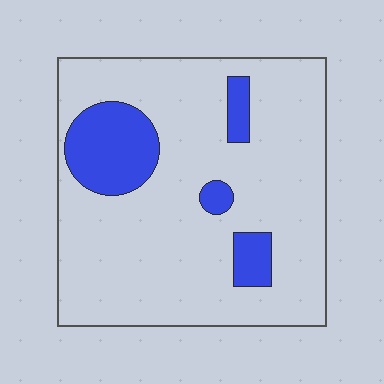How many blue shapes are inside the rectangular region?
4.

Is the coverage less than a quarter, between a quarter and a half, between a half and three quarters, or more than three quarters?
Less than a quarter.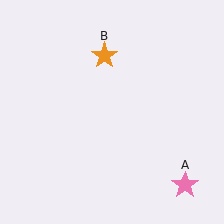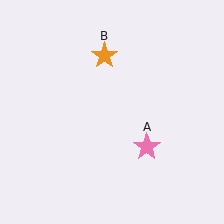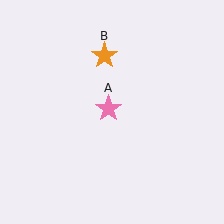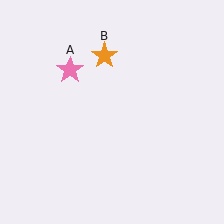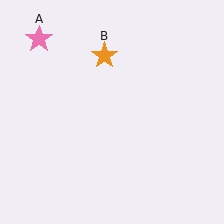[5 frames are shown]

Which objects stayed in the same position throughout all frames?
Orange star (object B) remained stationary.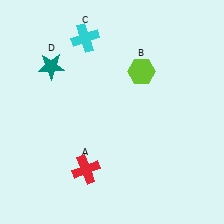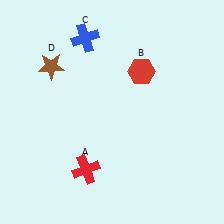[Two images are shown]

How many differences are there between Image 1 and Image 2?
There are 3 differences between the two images.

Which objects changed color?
B changed from lime to red. C changed from cyan to blue. D changed from teal to brown.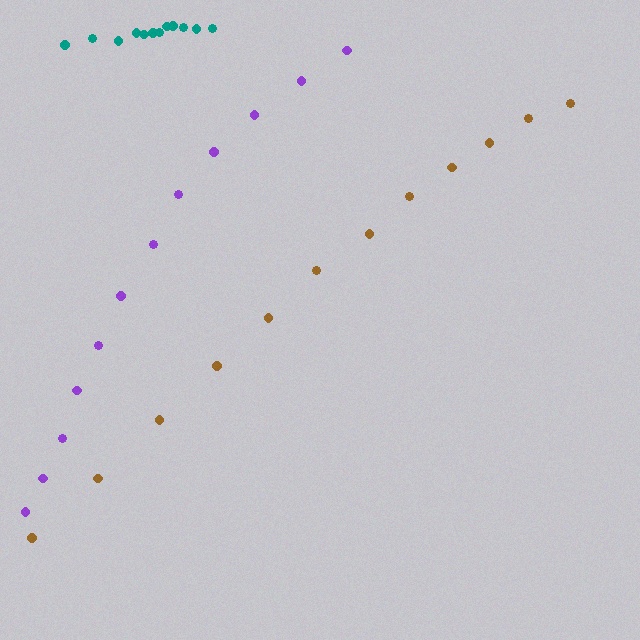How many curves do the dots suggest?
There are 3 distinct paths.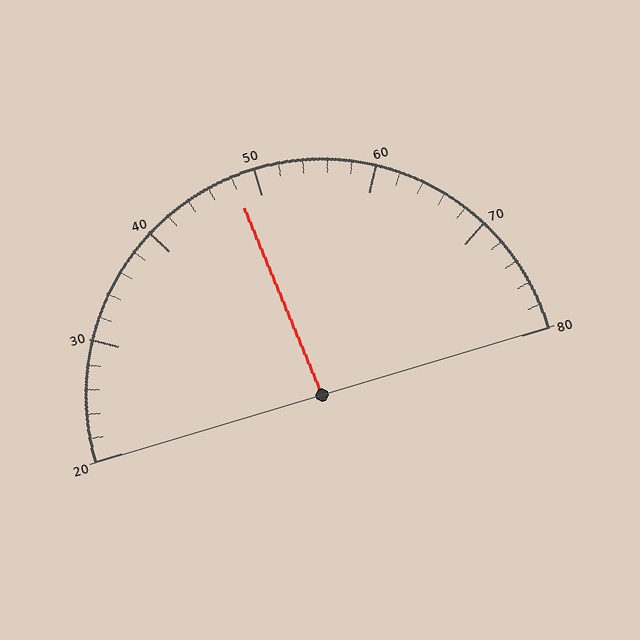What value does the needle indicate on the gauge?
The needle indicates approximately 48.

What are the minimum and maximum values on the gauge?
The gauge ranges from 20 to 80.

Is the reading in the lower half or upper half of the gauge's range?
The reading is in the lower half of the range (20 to 80).